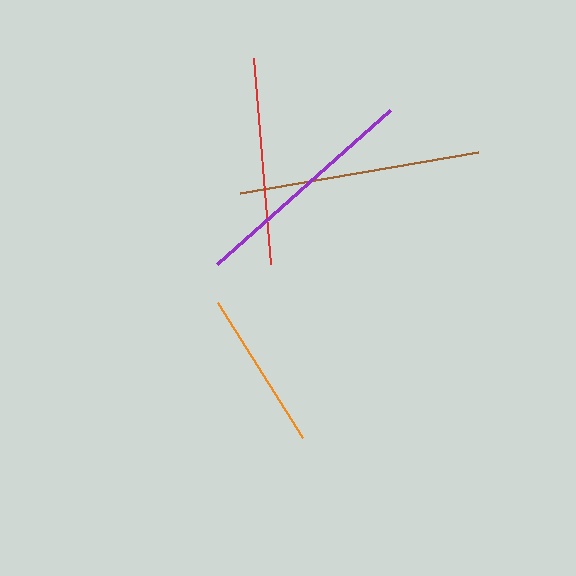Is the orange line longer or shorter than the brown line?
The brown line is longer than the orange line.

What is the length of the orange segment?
The orange segment is approximately 160 pixels long.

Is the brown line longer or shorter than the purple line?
The brown line is longer than the purple line.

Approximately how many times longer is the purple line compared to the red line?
The purple line is approximately 1.1 times the length of the red line.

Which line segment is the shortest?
The orange line is the shortest at approximately 160 pixels.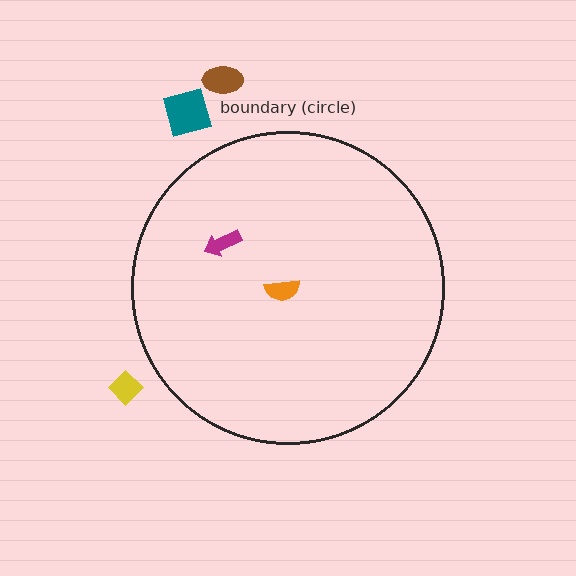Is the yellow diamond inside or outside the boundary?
Outside.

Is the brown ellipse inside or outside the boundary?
Outside.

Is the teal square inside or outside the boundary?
Outside.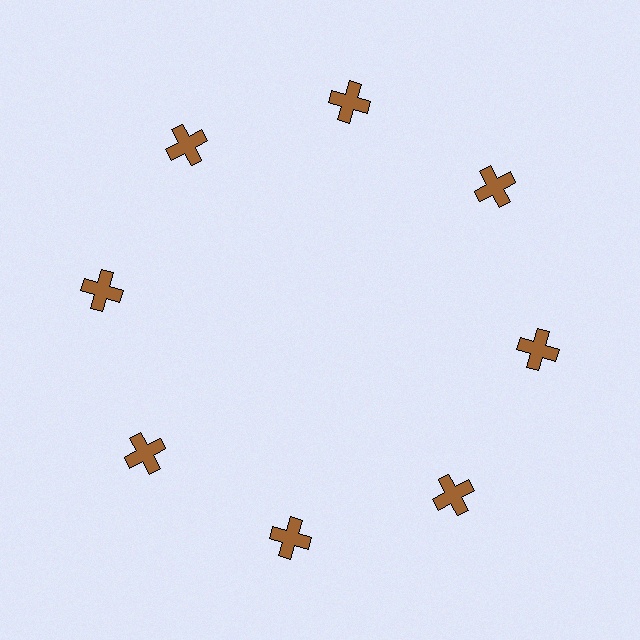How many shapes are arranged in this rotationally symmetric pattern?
There are 8 shapes, arranged in 8 groups of 1.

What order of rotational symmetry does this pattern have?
This pattern has 8-fold rotational symmetry.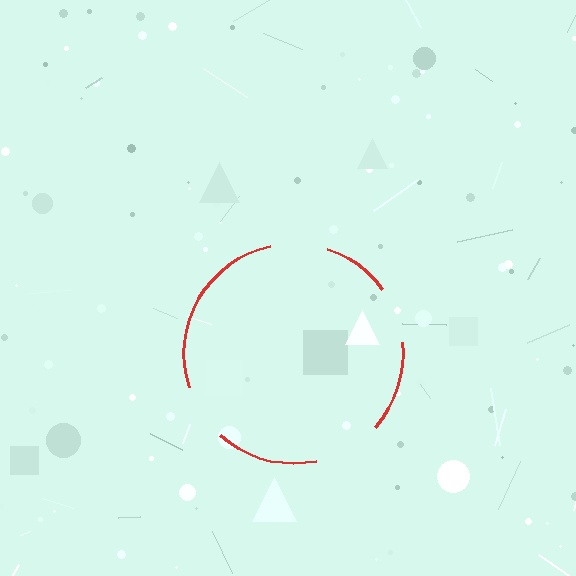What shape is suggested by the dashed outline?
The dashed outline suggests a circle.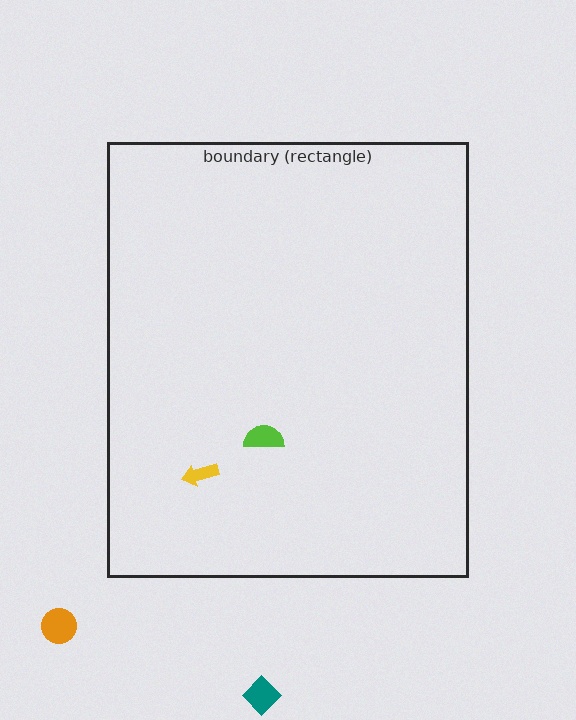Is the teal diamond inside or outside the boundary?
Outside.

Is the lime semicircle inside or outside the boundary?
Inside.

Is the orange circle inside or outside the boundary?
Outside.